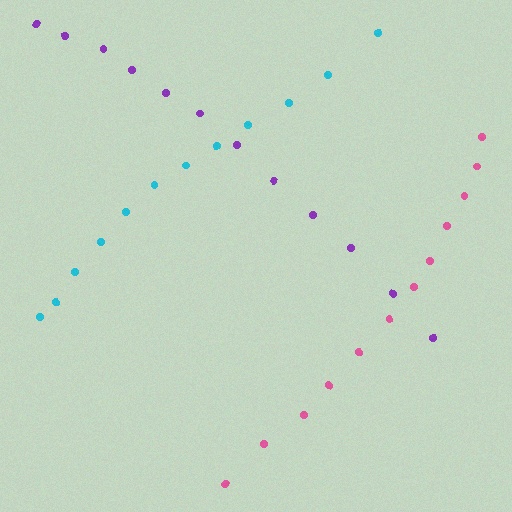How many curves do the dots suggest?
There are 3 distinct paths.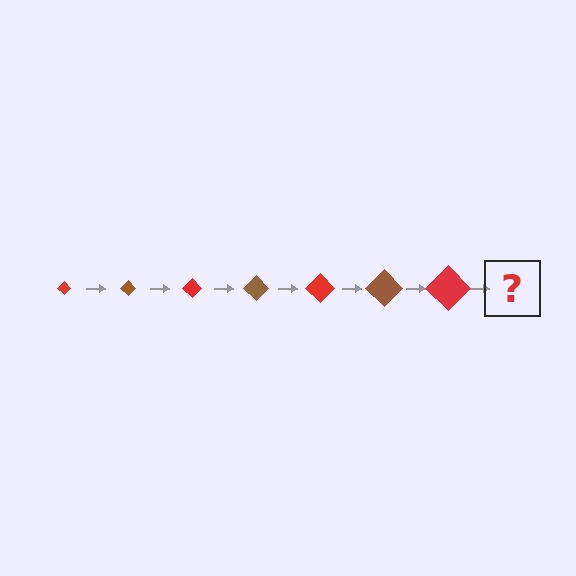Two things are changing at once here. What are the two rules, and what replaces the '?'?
The two rules are that the diamond grows larger each step and the color cycles through red and brown. The '?' should be a brown diamond, larger than the previous one.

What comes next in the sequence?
The next element should be a brown diamond, larger than the previous one.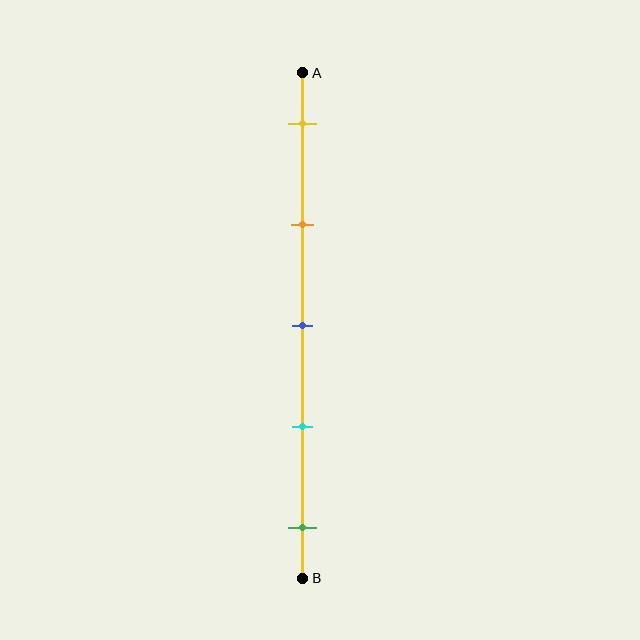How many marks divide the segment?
There are 5 marks dividing the segment.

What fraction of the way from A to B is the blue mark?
The blue mark is approximately 50% (0.5) of the way from A to B.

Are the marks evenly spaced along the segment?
Yes, the marks are approximately evenly spaced.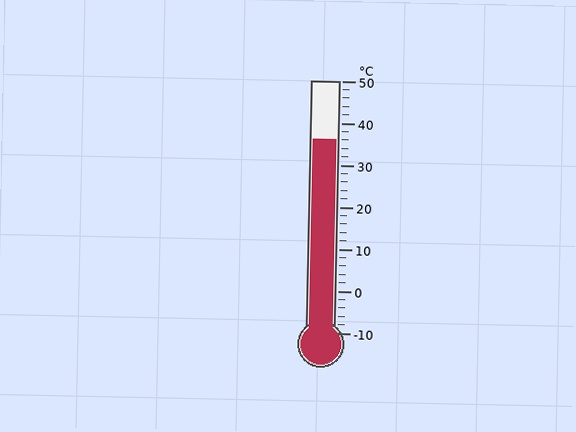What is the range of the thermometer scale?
The thermometer scale ranges from -10°C to 50°C.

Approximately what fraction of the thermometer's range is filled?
The thermometer is filled to approximately 75% of its range.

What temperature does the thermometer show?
The thermometer shows approximately 36°C.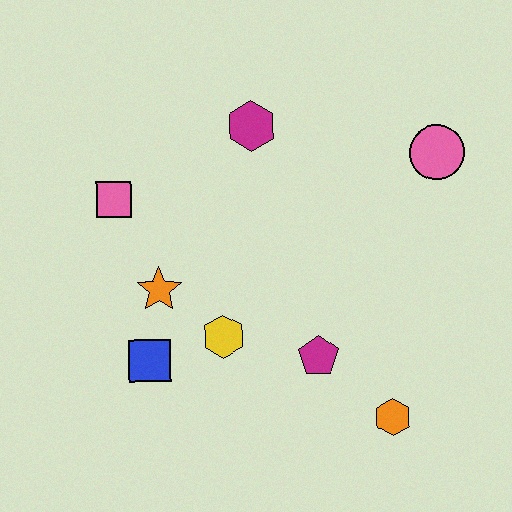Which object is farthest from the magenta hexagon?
The orange hexagon is farthest from the magenta hexagon.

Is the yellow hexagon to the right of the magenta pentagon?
No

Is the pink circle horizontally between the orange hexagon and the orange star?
No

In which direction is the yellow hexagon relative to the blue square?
The yellow hexagon is to the right of the blue square.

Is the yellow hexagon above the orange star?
No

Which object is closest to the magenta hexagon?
The pink square is closest to the magenta hexagon.